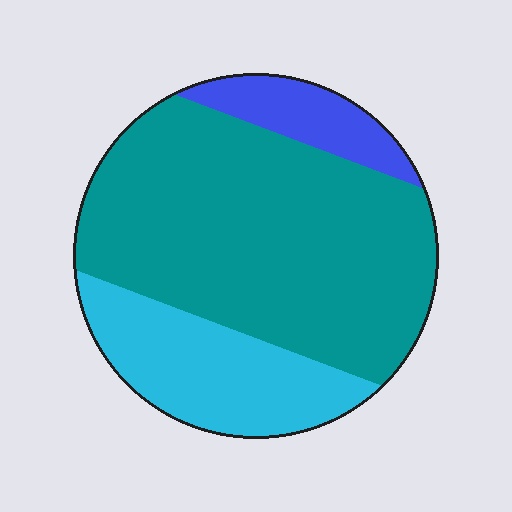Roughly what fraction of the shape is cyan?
Cyan covers 24% of the shape.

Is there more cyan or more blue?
Cyan.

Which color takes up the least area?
Blue, at roughly 10%.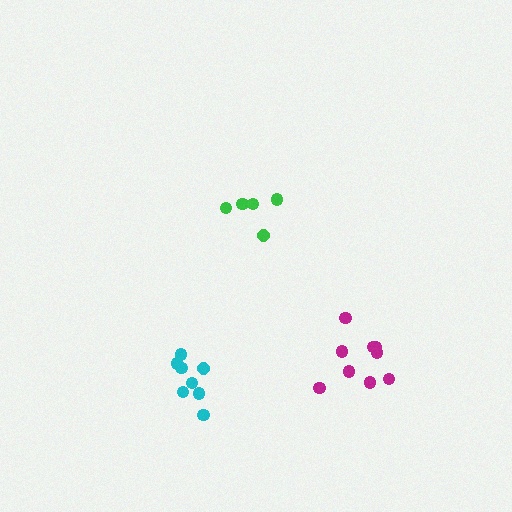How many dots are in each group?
Group 1: 5 dots, Group 2: 9 dots, Group 3: 8 dots (22 total).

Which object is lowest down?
The cyan cluster is bottommost.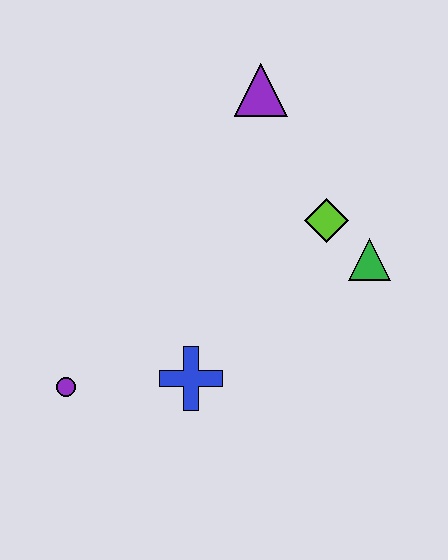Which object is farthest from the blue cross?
The purple triangle is farthest from the blue cross.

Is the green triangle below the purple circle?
No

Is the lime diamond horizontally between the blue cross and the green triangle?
Yes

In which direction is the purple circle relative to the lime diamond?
The purple circle is to the left of the lime diamond.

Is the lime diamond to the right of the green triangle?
No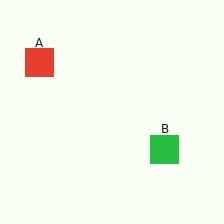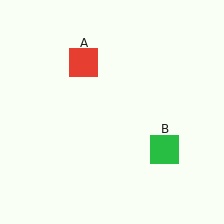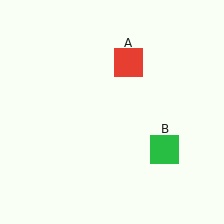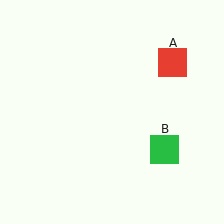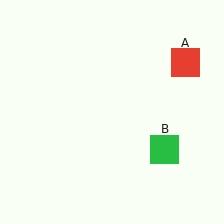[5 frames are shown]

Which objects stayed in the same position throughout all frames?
Green square (object B) remained stationary.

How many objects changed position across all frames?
1 object changed position: red square (object A).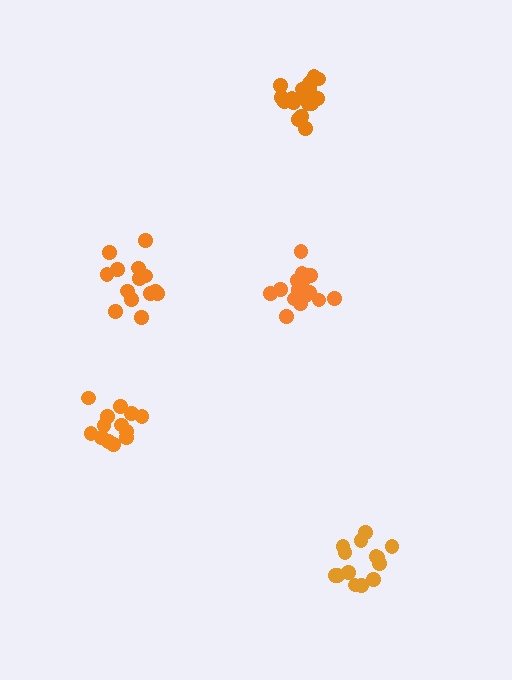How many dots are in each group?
Group 1: 13 dots, Group 2: 18 dots, Group 3: 19 dots, Group 4: 14 dots, Group 5: 14 dots (78 total).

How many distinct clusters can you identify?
There are 5 distinct clusters.